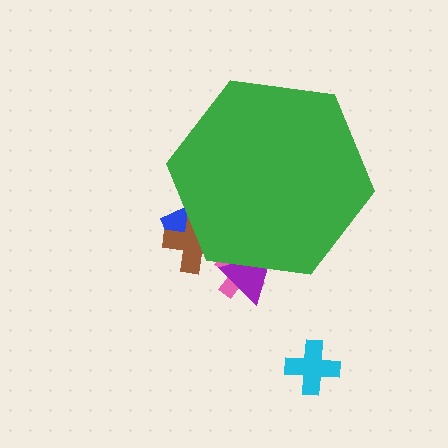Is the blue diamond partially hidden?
Yes, the blue diamond is partially hidden behind the green hexagon.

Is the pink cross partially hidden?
Yes, the pink cross is partially hidden behind the green hexagon.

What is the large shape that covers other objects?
A green hexagon.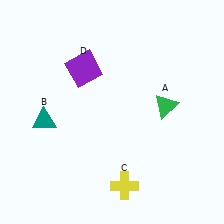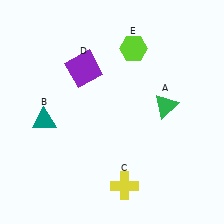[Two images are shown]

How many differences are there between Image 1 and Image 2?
There is 1 difference between the two images.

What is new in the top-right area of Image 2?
A lime hexagon (E) was added in the top-right area of Image 2.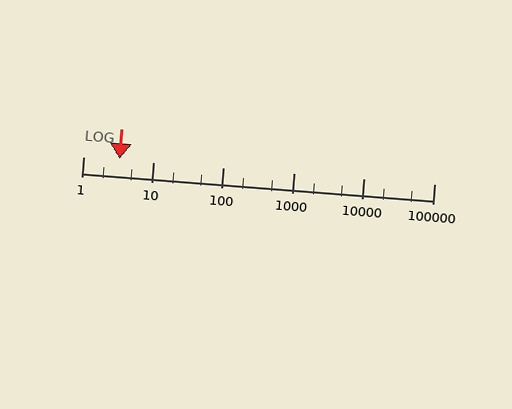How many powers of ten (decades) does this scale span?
The scale spans 5 decades, from 1 to 100000.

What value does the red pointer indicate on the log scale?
The pointer indicates approximately 3.3.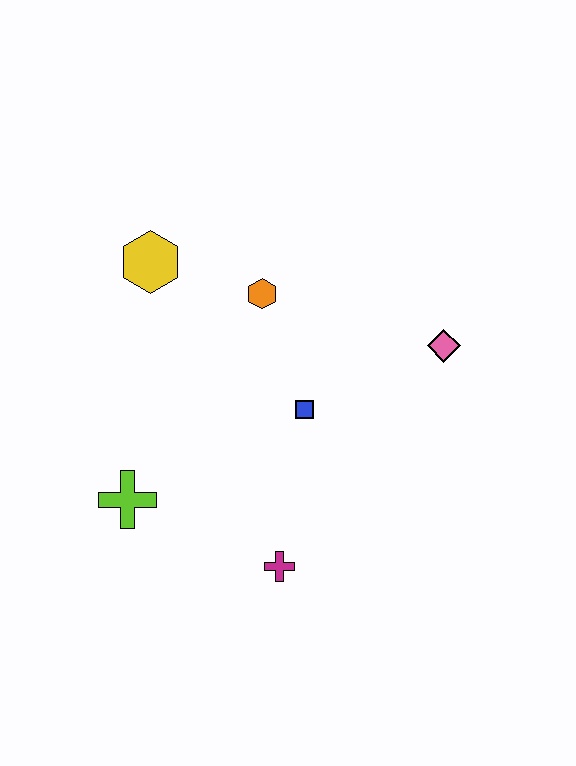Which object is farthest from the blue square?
The yellow hexagon is farthest from the blue square.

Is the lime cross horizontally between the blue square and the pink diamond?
No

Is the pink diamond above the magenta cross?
Yes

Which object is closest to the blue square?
The orange hexagon is closest to the blue square.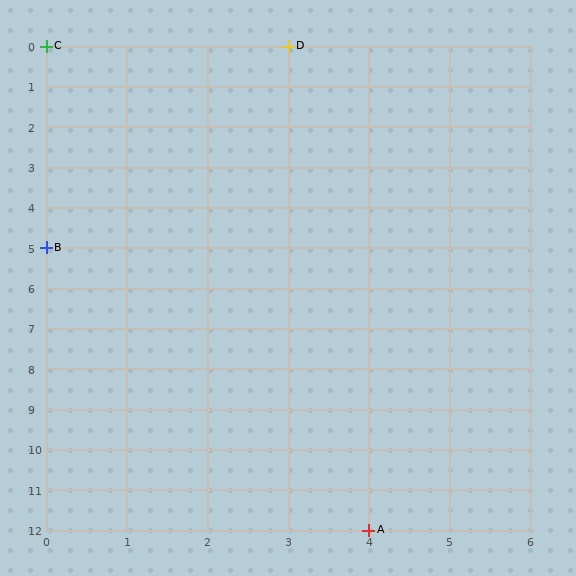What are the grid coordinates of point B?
Point B is at grid coordinates (0, 5).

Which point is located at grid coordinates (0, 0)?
Point C is at (0, 0).